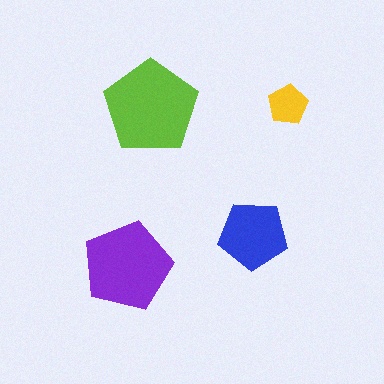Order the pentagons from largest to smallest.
the lime one, the purple one, the blue one, the yellow one.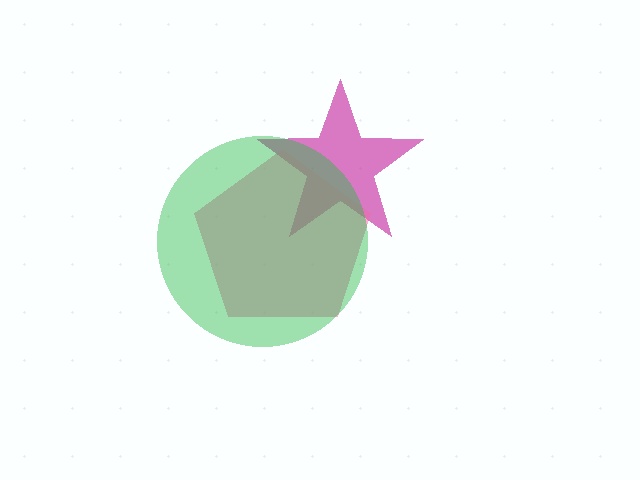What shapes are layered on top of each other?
The layered shapes are: a magenta star, a pink pentagon, a green circle.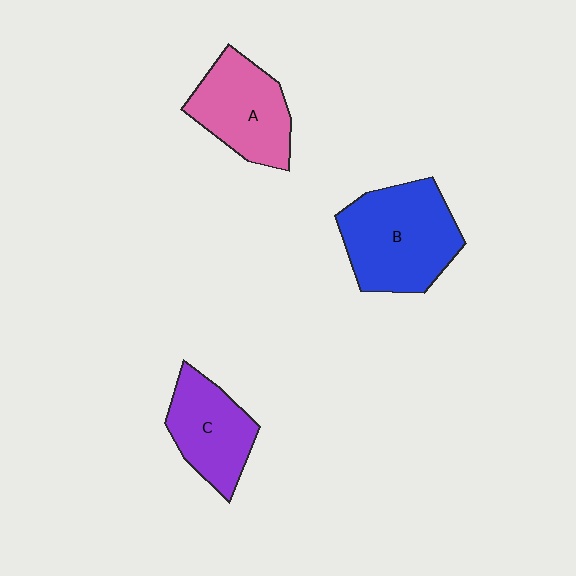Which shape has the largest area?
Shape B (blue).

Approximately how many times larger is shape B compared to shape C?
Approximately 1.5 times.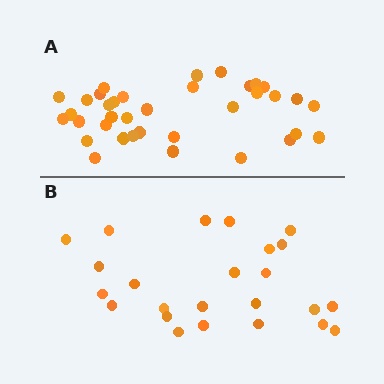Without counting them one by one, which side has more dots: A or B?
Region A (the top region) has more dots.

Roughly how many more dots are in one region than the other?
Region A has roughly 12 or so more dots than region B.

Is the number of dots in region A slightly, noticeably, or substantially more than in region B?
Region A has substantially more. The ratio is roughly 1.5 to 1.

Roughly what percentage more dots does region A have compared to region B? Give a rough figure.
About 50% more.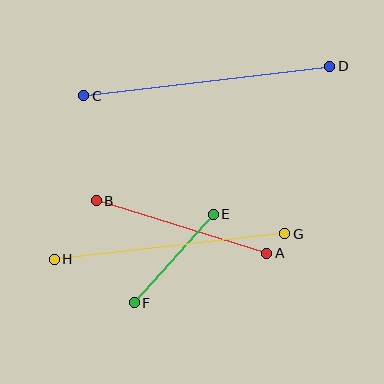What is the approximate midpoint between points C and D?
The midpoint is at approximately (207, 81) pixels.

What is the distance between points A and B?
The distance is approximately 178 pixels.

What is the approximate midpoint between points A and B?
The midpoint is at approximately (181, 227) pixels.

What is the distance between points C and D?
The distance is approximately 248 pixels.